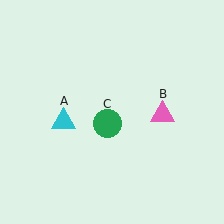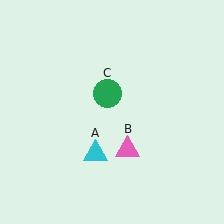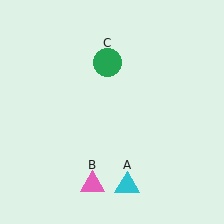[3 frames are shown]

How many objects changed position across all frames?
3 objects changed position: cyan triangle (object A), pink triangle (object B), green circle (object C).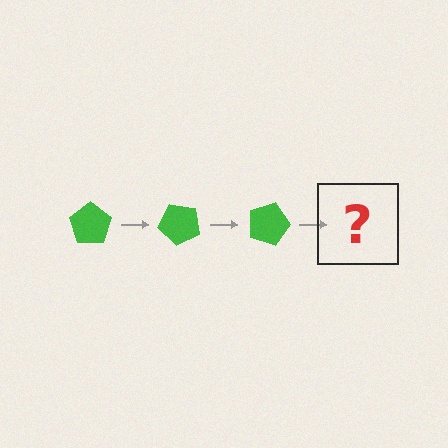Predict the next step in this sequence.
The next step is a green pentagon rotated 135 degrees.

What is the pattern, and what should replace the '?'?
The pattern is that the pentagon rotates 45 degrees each step. The '?' should be a green pentagon rotated 135 degrees.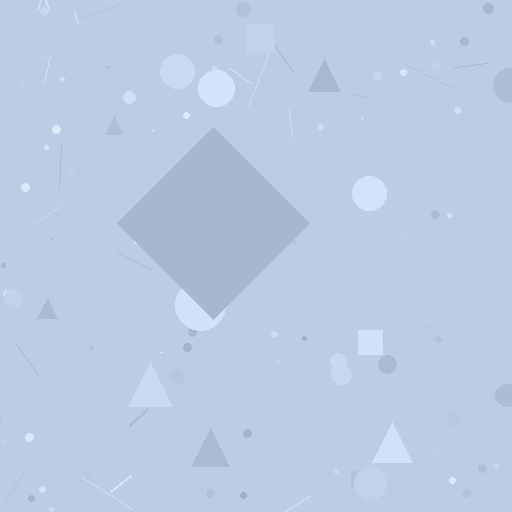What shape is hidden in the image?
A diamond is hidden in the image.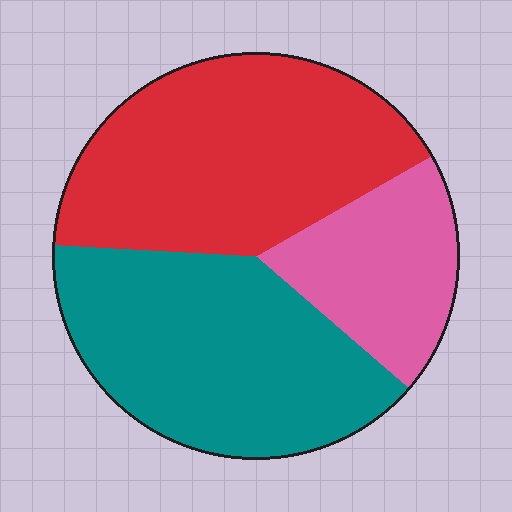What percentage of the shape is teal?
Teal takes up about two fifths (2/5) of the shape.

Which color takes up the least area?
Pink, at roughly 20%.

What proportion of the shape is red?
Red takes up between a third and a half of the shape.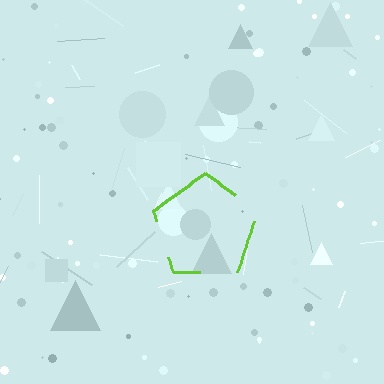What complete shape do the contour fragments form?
The contour fragments form a pentagon.